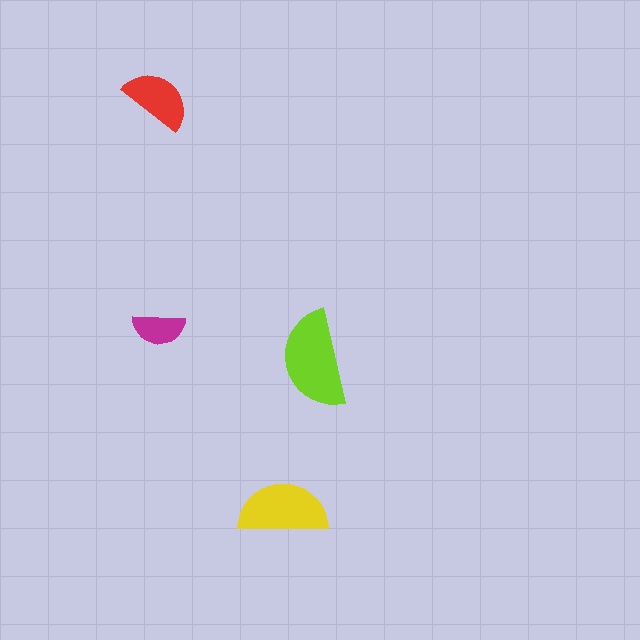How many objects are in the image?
There are 4 objects in the image.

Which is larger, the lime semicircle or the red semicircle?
The lime one.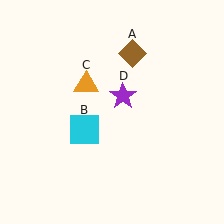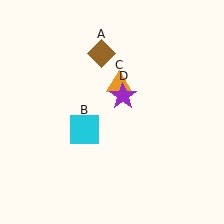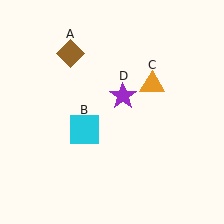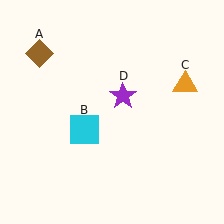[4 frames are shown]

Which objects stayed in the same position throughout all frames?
Cyan square (object B) and purple star (object D) remained stationary.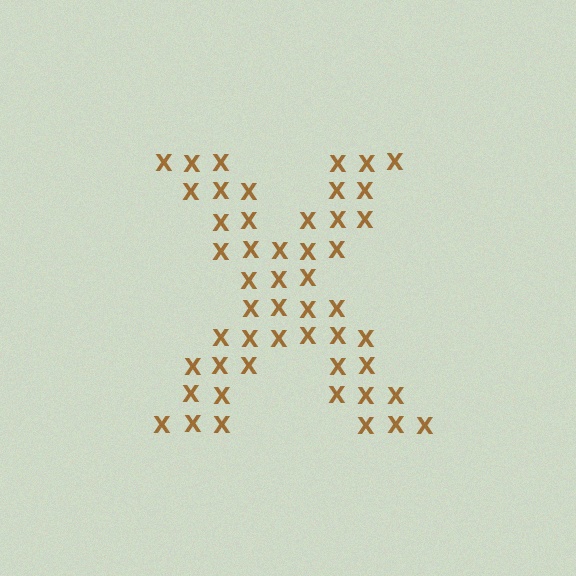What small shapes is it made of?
It is made of small letter X's.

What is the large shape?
The large shape is the letter X.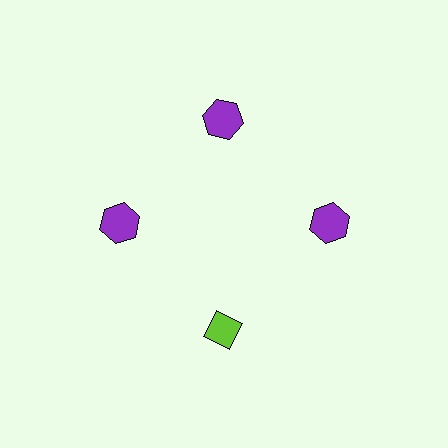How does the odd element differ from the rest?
It differs in both color (lime instead of purple) and shape (diamond instead of hexagon).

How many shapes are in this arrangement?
There are 4 shapes arranged in a ring pattern.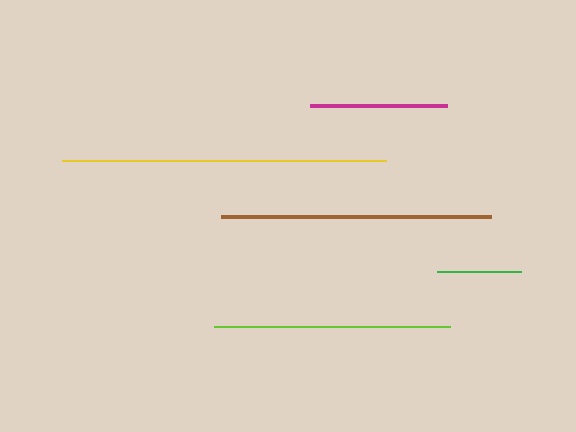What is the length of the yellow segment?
The yellow segment is approximately 324 pixels long.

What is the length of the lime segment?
The lime segment is approximately 237 pixels long.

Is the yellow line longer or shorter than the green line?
The yellow line is longer than the green line.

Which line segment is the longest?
The yellow line is the longest at approximately 324 pixels.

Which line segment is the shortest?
The green line is the shortest at approximately 84 pixels.